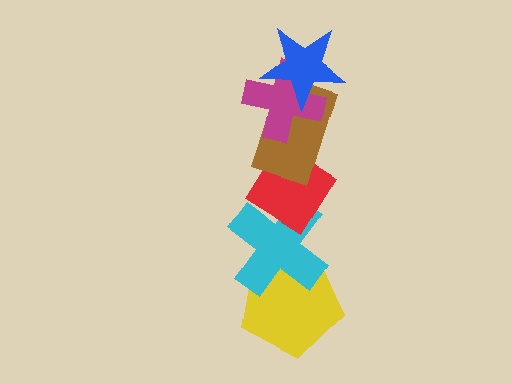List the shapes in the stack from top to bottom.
From top to bottom: the blue star, the magenta cross, the brown rectangle, the red diamond, the cyan cross, the yellow pentagon.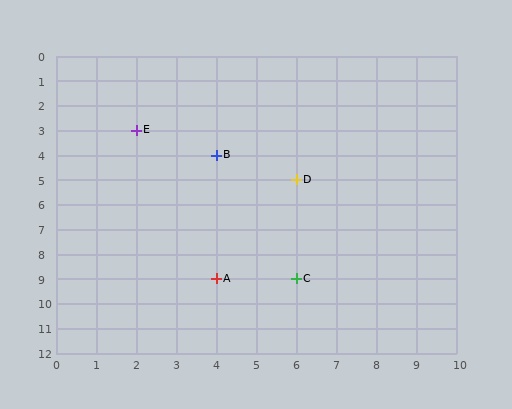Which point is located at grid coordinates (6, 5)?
Point D is at (6, 5).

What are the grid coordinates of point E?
Point E is at grid coordinates (2, 3).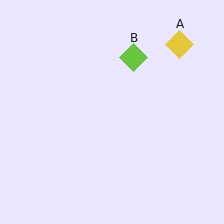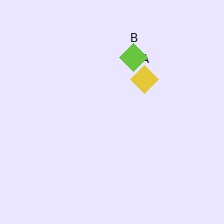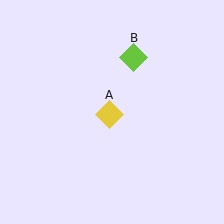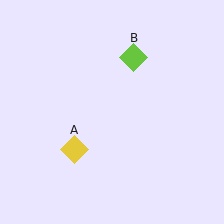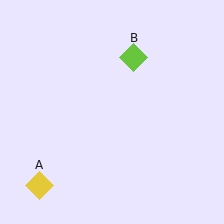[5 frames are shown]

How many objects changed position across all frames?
1 object changed position: yellow diamond (object A).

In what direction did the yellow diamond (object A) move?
The yellow diamond (object A) moved down and to the left.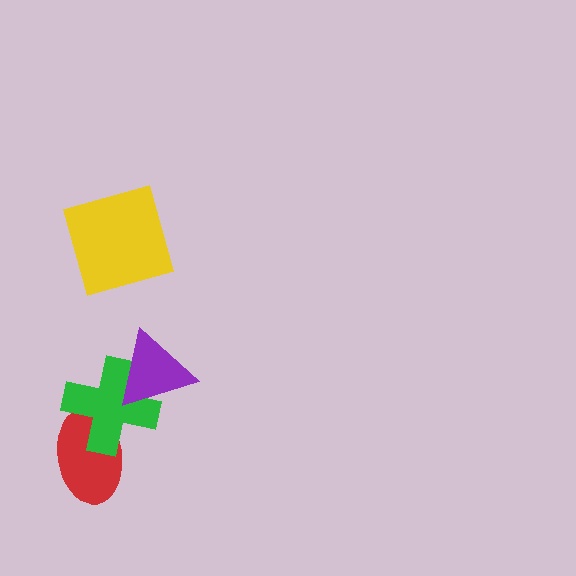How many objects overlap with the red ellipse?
1 object overlaps with the red ellipse.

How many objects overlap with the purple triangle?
1 object overlaps with the purple triangle.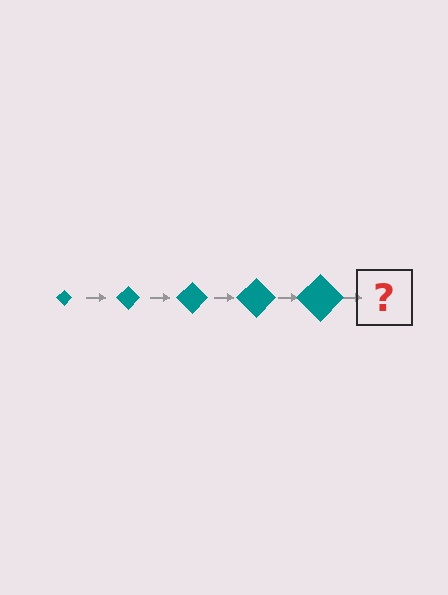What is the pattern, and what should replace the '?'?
The pattern is that the diamond gets progressively larger each step. The '?' should be a teal diamond, larger than the previous one.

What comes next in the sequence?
The next element should be a teal diamond, larger than the previous one.